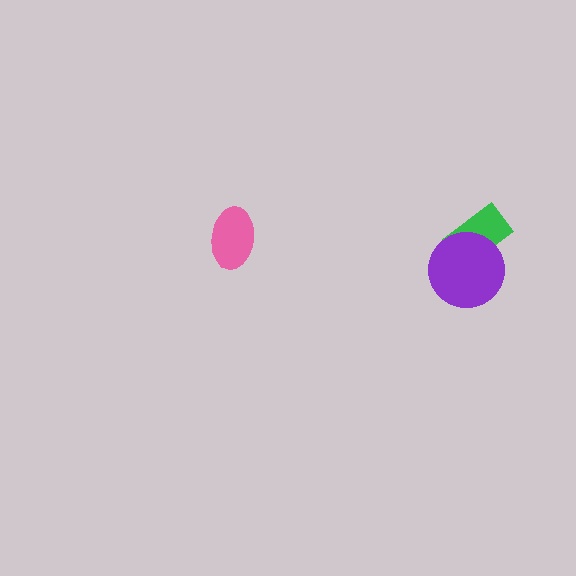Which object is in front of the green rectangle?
The purple circle is in front of the green rectangle.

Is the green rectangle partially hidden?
Yes, it is partially covered by another shape.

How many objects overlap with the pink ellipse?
0 objects overlap with the pink ellipse.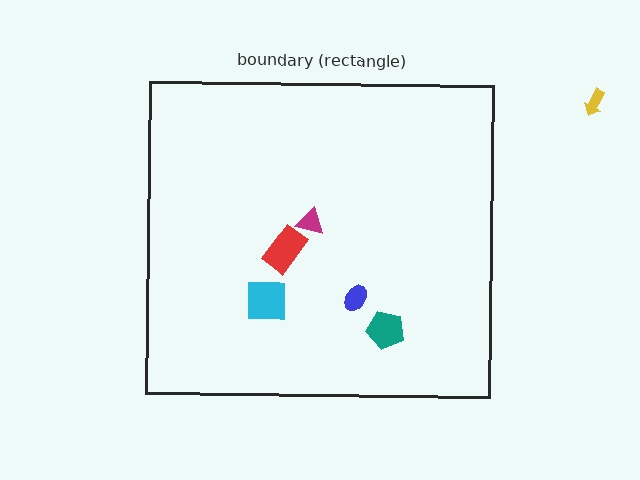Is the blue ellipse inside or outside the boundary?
Inside.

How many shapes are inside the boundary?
5 inside, 1 outside.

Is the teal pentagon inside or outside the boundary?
Inside.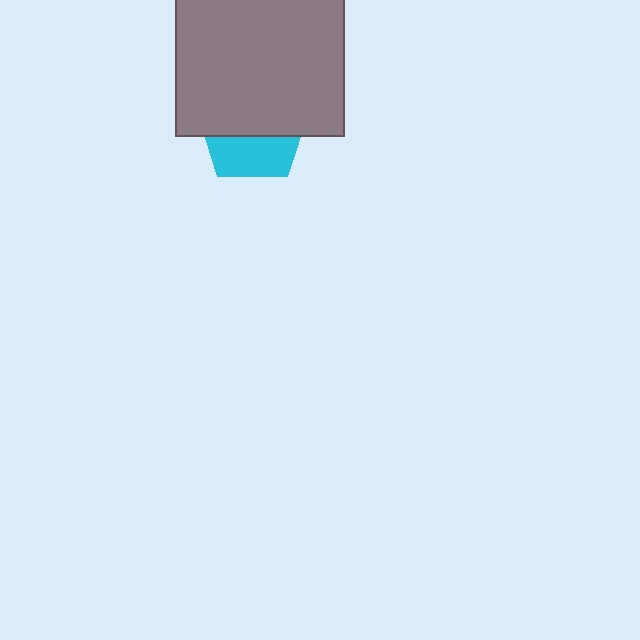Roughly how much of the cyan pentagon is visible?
A small part of it is visible (roughly 39%).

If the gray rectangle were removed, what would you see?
You would see the complete cyan pentagon.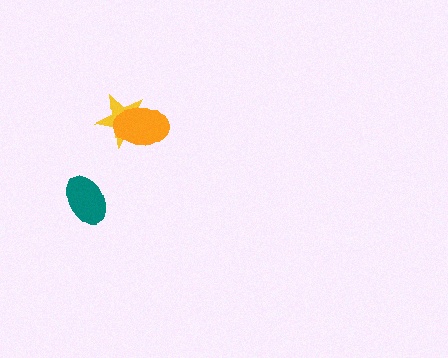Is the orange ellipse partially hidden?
No, no other shape covers it.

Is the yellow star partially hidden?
Yes, it is partially covered by another shape.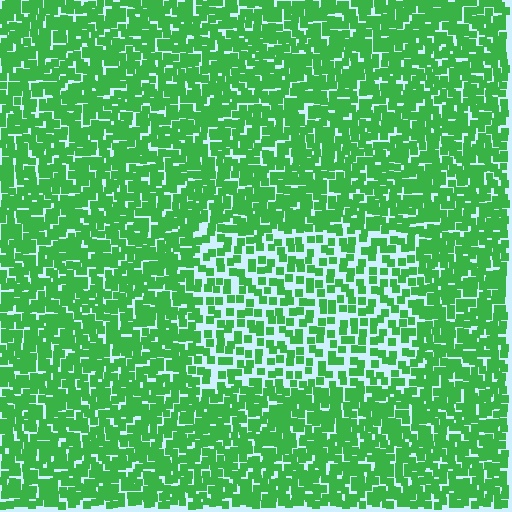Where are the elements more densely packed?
The elements are more densely packed outside the rectangle boundary.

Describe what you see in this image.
The image contains small green elements arranged at two different densities. A rectangle-shaped region is visible where the elements are less densely packed than the surrounding area.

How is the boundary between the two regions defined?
The boundary is defined by a change in element density (approximately 1.9x ratio). All elements are the same color, size, and shape.